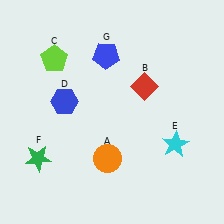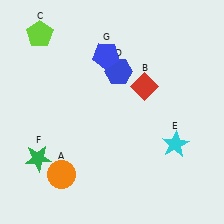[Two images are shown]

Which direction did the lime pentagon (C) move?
The lime pentagon (C) moved up.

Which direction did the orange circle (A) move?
The orange circle (A) moved left.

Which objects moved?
The objects that moved are: the orange circle (A), the lime pentagon (C), the blue hexagon (D).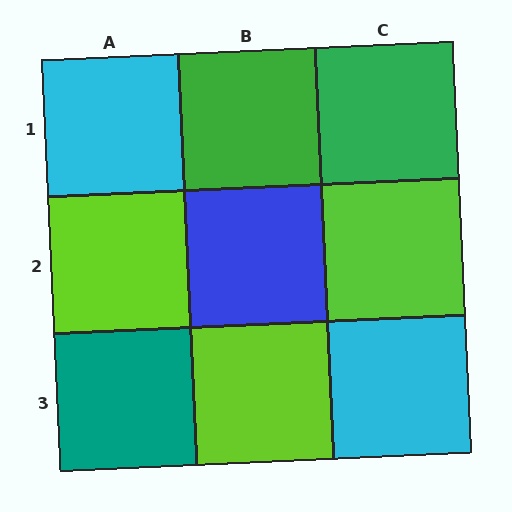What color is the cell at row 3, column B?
Lime.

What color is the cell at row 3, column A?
Teal.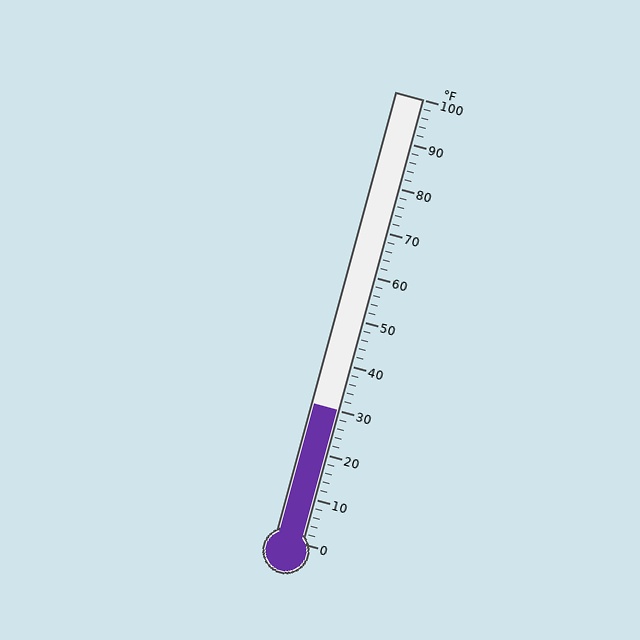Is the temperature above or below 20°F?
The temperature is above 20°F.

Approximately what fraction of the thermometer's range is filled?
The thermometer is filled to approximately 30% of its range.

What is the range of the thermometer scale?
The thermometer scale ranges from 0°F to 100°F.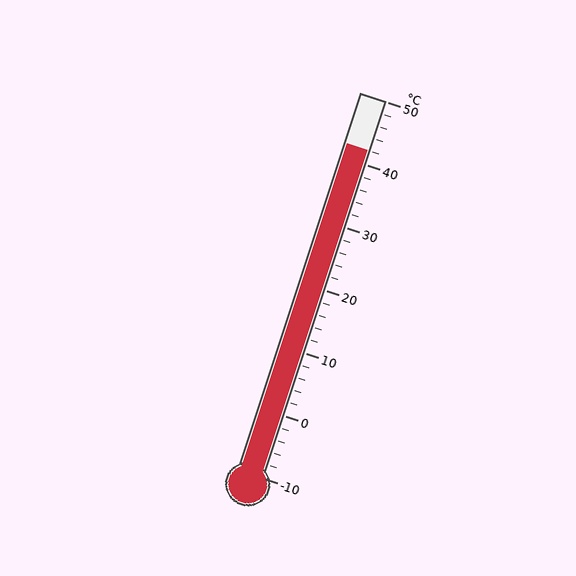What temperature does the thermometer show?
The thermometer shows approximately 42°C.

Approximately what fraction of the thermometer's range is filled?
The thermometer is filled to approximately 85% of its range.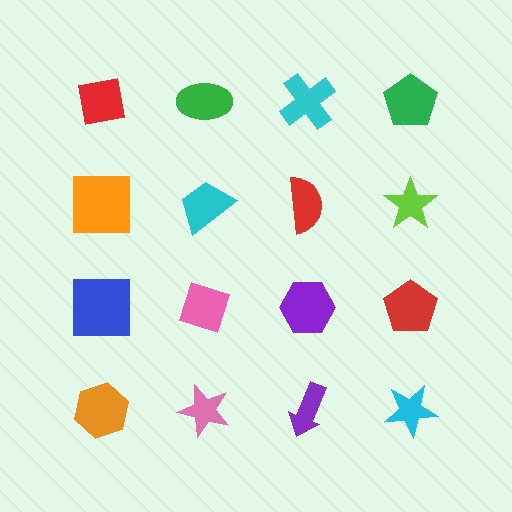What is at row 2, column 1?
An orange square.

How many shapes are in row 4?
4 shapes.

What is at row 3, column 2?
A pink diamond.